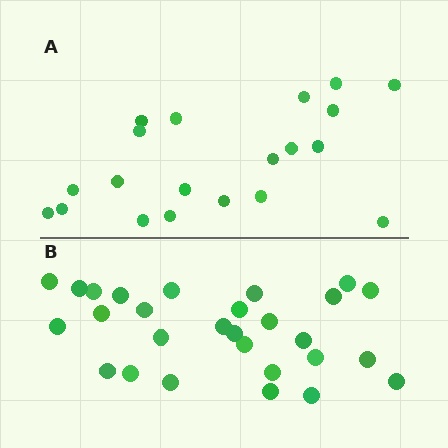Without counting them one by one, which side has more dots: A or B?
Region B (the bottom region) has more dots.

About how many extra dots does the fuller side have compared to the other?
Region B has roughly 8 or so more dots than region A.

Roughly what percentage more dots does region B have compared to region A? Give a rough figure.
About 40% more.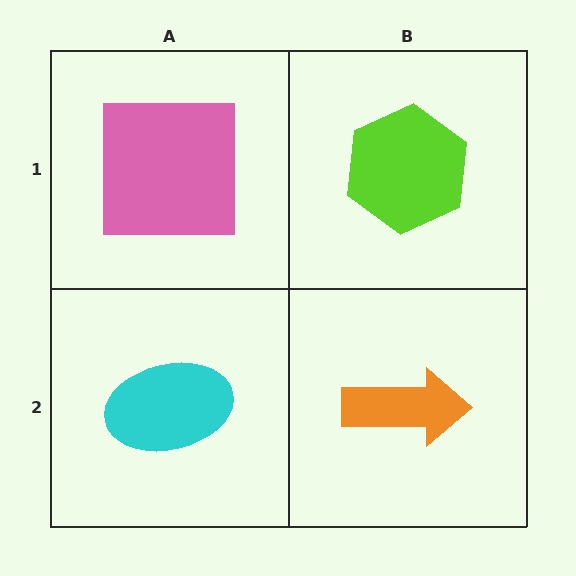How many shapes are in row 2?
2 shapes.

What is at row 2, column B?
An orange arrow.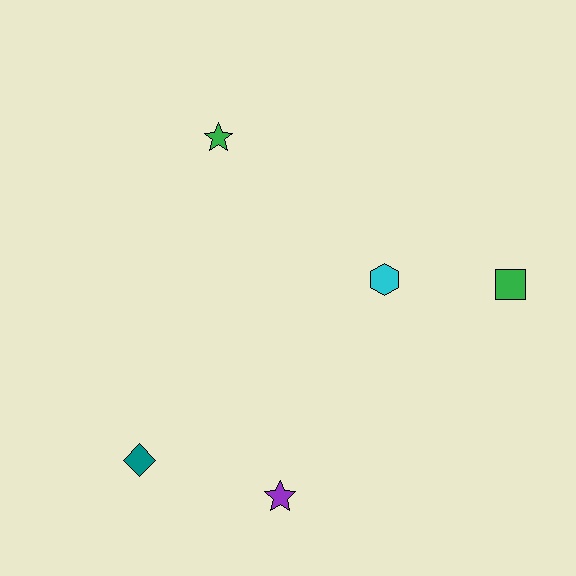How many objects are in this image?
There are 5 objects.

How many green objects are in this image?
There are 2 green objects.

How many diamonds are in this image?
There is 1 diamond.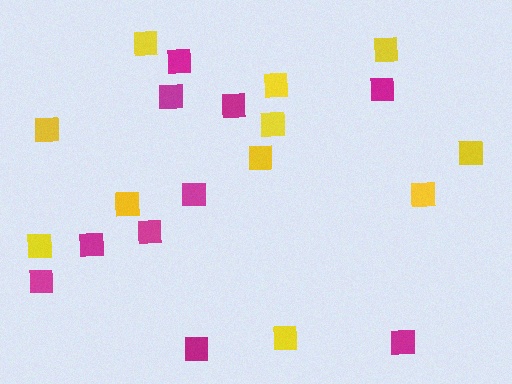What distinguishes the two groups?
There are 2 groups: one group of yellow squares (11) and one group of magenta squares (10).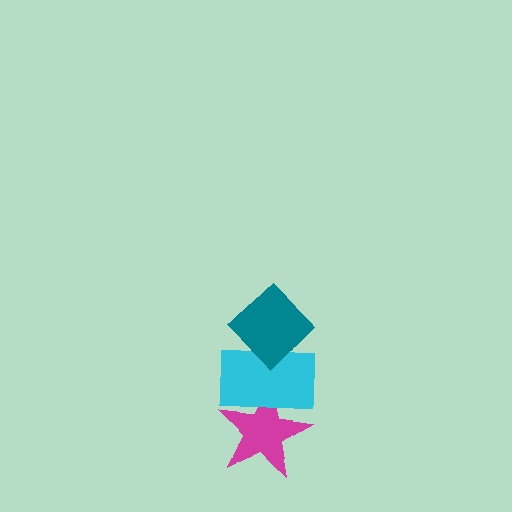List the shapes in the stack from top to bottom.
From top to bottom: the teal diamond, the cyan rectangle, the magenta star.